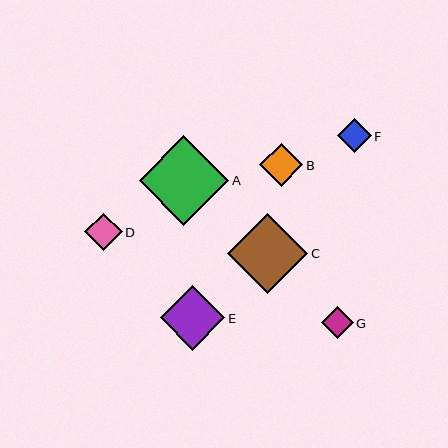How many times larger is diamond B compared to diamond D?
Diamond B is approximately 1.1 times the size of diamond D.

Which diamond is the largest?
Diamond A is the largest with a size of approximately 89 pixels.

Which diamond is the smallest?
Diamond G is the smallest with a size of approximately 32 pixels.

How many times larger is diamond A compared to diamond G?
Diamond A is approximately 2.8 times the size of diamond G.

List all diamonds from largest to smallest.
From largest to smallest: A, C, E, B, D, F, G.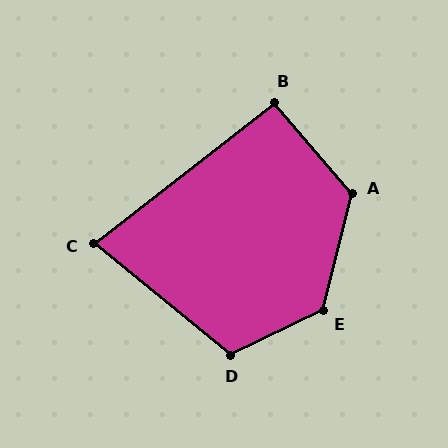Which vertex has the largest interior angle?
E, at approximately 130 degrees.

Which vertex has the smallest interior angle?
C, at approximately 77 degrees.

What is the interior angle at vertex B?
Approximately 92 degrees (approximately right).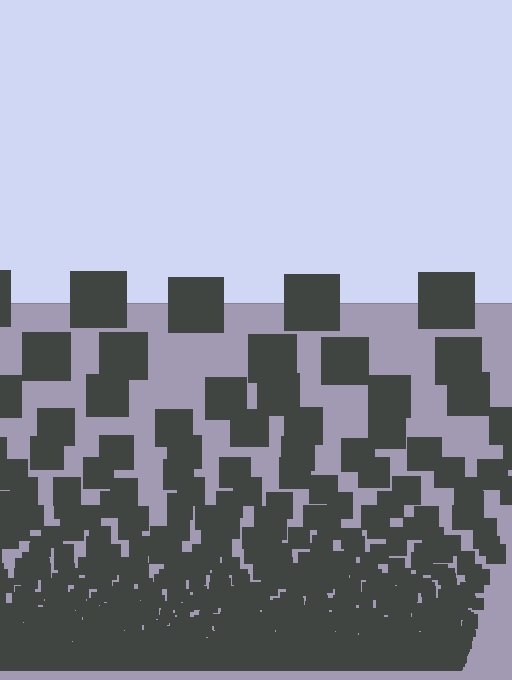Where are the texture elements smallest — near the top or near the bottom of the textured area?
Near the bottom.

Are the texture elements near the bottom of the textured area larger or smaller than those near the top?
Smaller. The gradient is inverted — elements near the bottom are smaller and denser.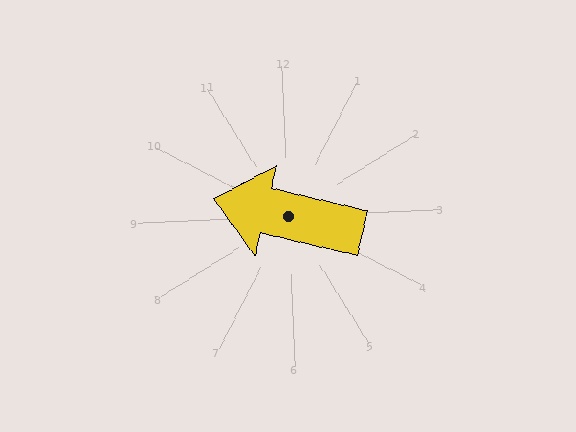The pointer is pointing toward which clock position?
Roughly 10 o'clock.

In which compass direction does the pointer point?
West.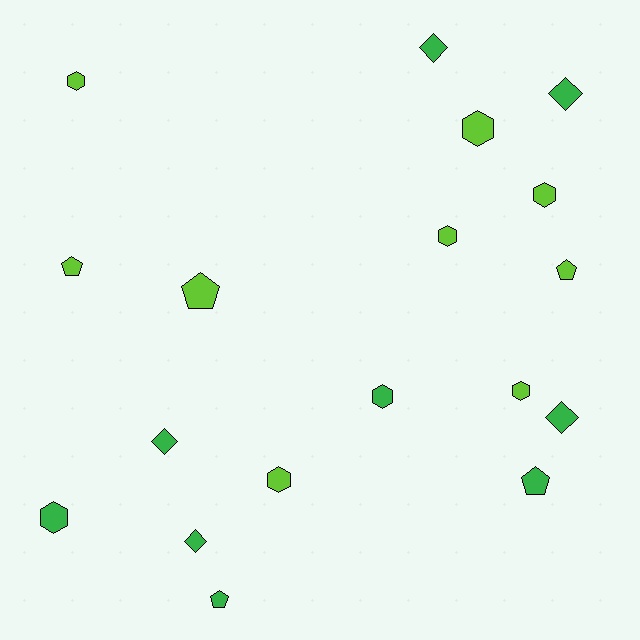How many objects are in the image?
There are 18 objects.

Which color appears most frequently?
Lime, with 9 objects.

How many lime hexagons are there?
There are 6 lime hexagons.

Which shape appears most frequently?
Hexagon, with 8 objects.